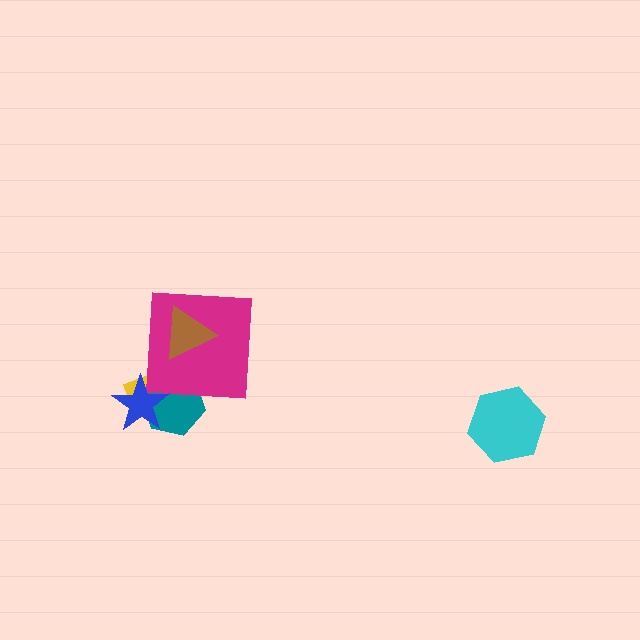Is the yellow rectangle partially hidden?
Yes, it is partially covered by another shape.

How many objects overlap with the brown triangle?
1 object overlaps with the brown triangle.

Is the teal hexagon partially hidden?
Yes, it is partially covered by another shape.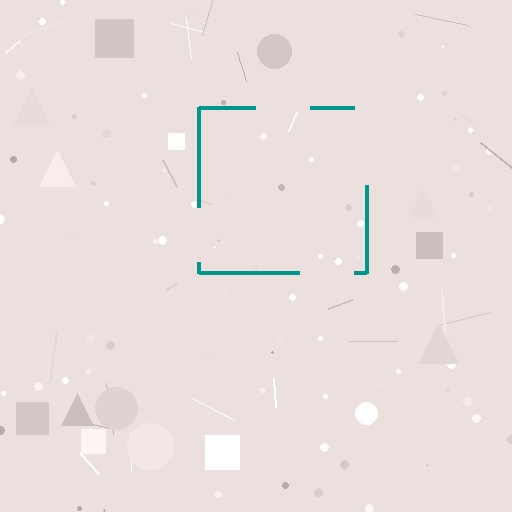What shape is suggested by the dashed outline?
The dashed outline suggests a square.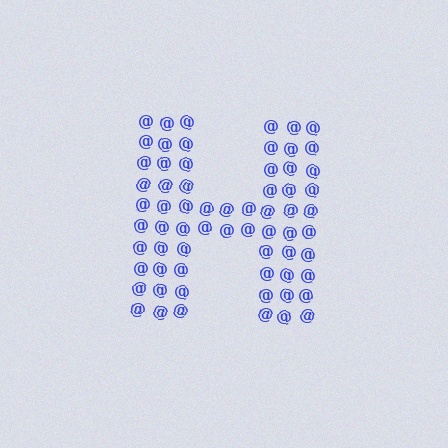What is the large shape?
The large shape is the letter H.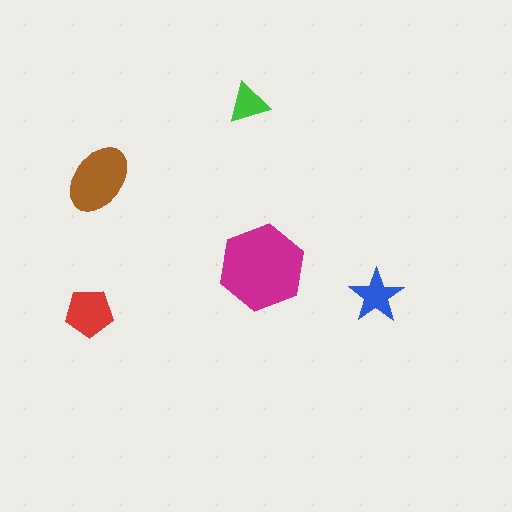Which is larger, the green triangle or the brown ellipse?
The brown ellipse.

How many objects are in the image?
There are 5 objects in the image.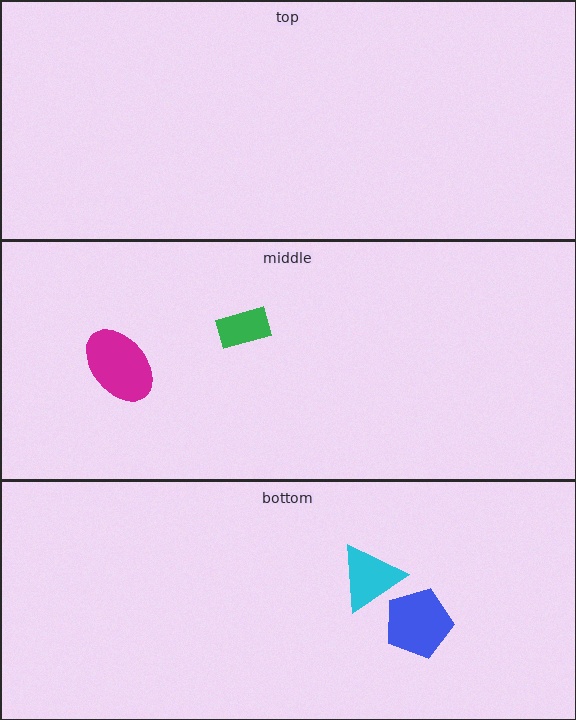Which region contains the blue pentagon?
The bottom region.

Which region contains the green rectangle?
The middle region.